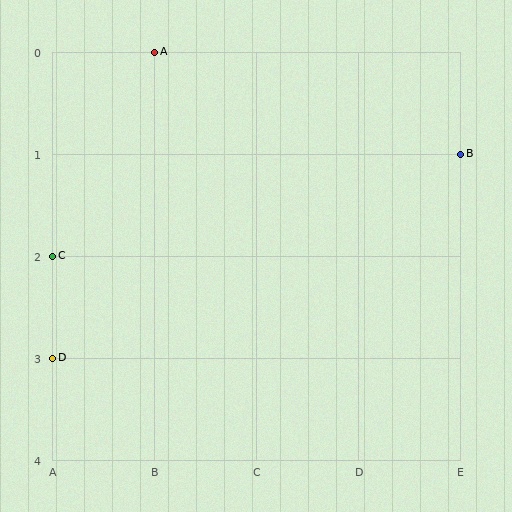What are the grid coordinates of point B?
Point B is at grid coordinates (E, 1).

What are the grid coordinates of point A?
Point A is at grid coordinates (B, 0).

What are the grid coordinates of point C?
Point C is at grid coordinates (A, 2).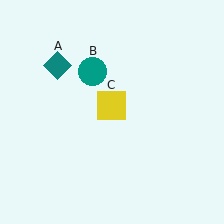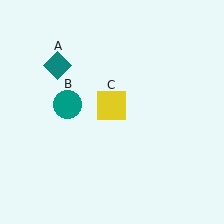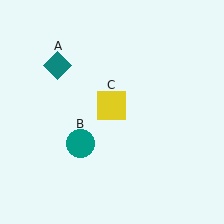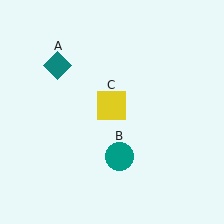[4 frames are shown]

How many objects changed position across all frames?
1 object changed position: teal circle (object B).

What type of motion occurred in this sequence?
The teal circle (object B) rotated counterclockwise around the center of the scene.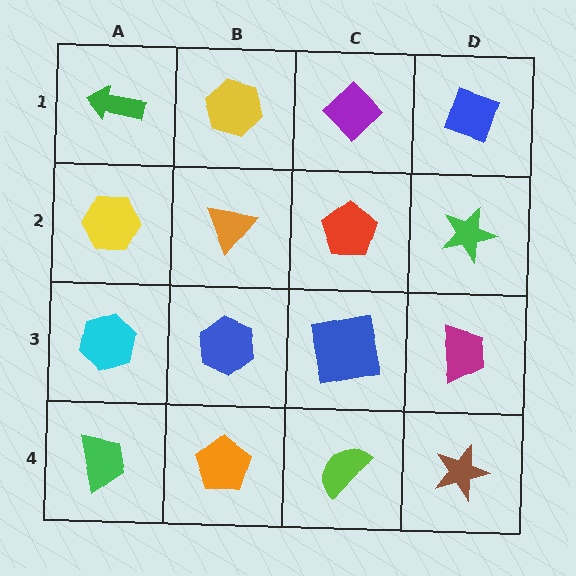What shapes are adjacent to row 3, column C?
A red pentagon (row 2, column C), a lime semicircle (row 4, column C), a blue hexagon (row 3, column B), a magenta trapezoid (row 3, column D).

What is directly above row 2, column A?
A green arrow.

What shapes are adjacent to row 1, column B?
An orange triangle (row 2, column B), a green arrow (row 1, column A), a purple diamond (row 1, column C).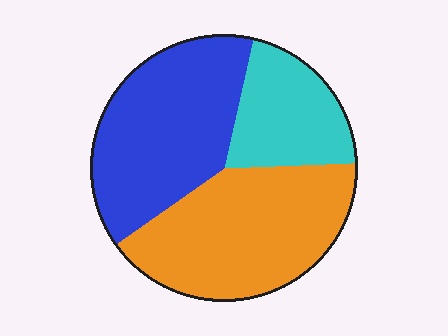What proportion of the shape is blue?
Blue covers about 40% of the shape.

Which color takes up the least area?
Cyan, at roughly 20%.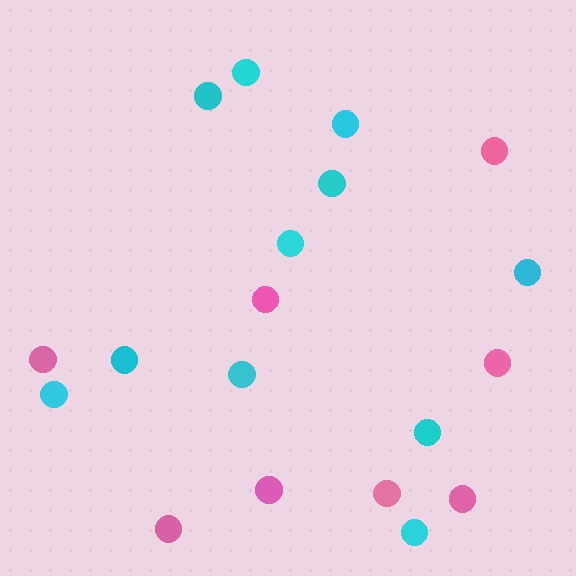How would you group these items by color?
There are 2 groups: one group of pink circles (8) and one group of cyan circles (11).